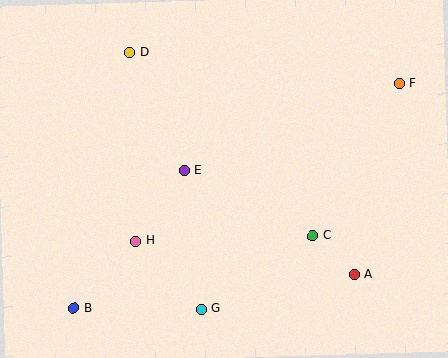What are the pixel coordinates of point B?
Point B is at (74, 308).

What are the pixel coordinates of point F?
Point F is at (400, 83).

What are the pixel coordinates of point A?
Point A is at (354, 274).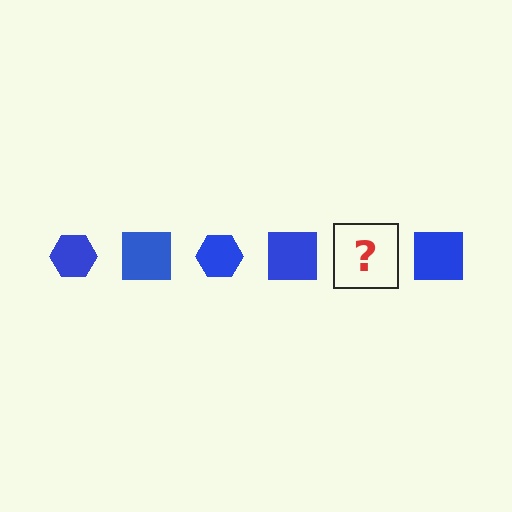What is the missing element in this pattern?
The missing element is a blue hexagon.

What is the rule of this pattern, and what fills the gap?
The rule is that the pattern cycles through hexagon, square shapes in blue. The gap should be filled with a blue hexagon.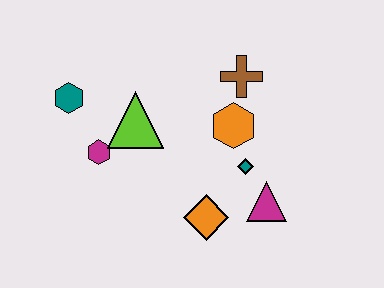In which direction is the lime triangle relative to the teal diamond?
The lime triangle is to the left of the teal diamond.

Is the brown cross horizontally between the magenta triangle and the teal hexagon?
Yes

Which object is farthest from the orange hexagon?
The teal hexagon is farthest from the orange hexagon.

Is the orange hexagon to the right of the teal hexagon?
Yes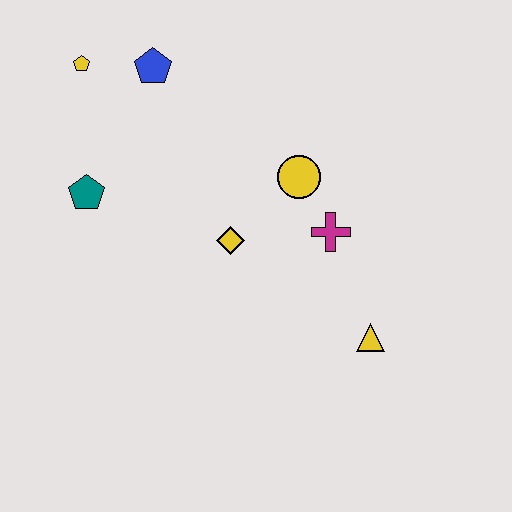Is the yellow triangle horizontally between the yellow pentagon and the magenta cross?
No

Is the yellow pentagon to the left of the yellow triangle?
Yes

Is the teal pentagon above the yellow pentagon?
No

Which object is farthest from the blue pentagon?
The yellow triangle is farthest from the blue pentagon.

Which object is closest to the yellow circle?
The magenta cross is closest to the yellow circle.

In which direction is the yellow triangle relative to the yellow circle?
The yellow triangle is below the yellow circle.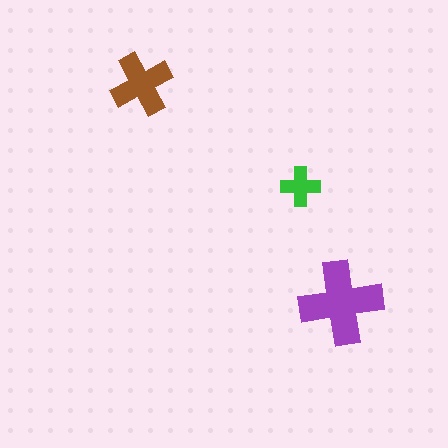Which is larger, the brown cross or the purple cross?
The purple one.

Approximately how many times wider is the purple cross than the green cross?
About 2 times wider.